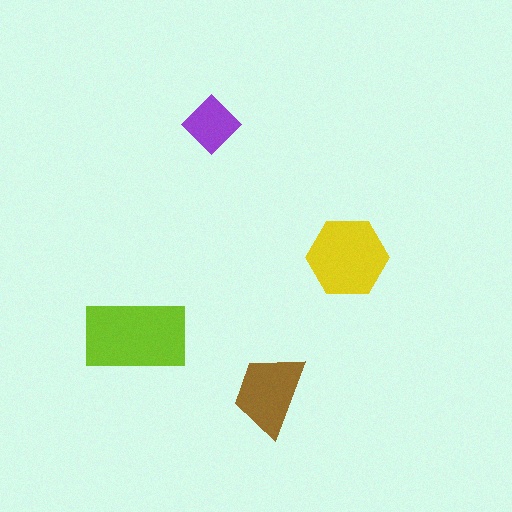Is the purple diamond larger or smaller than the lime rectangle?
Smaller.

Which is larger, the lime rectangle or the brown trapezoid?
The lime rectangle.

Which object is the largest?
The lime rectangle.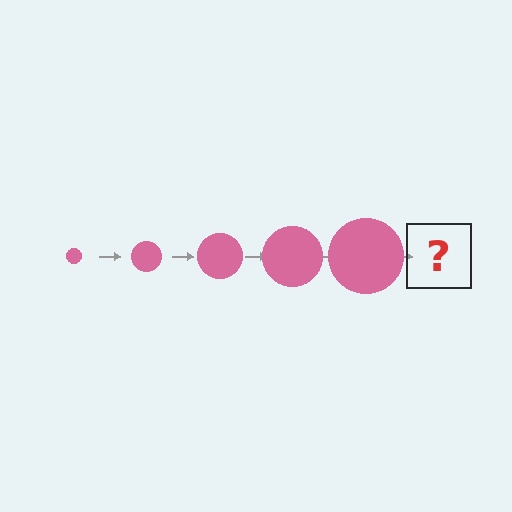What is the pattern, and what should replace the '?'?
The pattern is that the circle gets progressively larger each step. The '?' should be a pink circle, larger than the previous one.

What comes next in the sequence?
The next element should be a pink circle, larger than the previous one.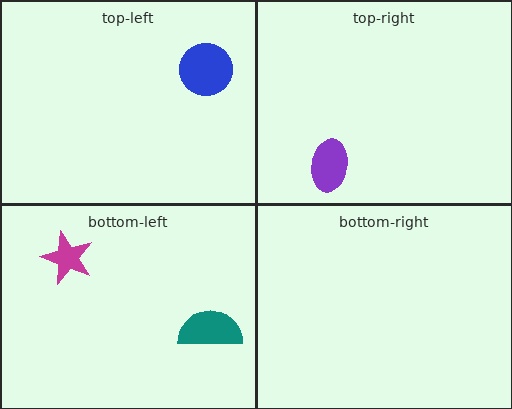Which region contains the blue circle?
The top-left region.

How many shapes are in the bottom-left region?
2.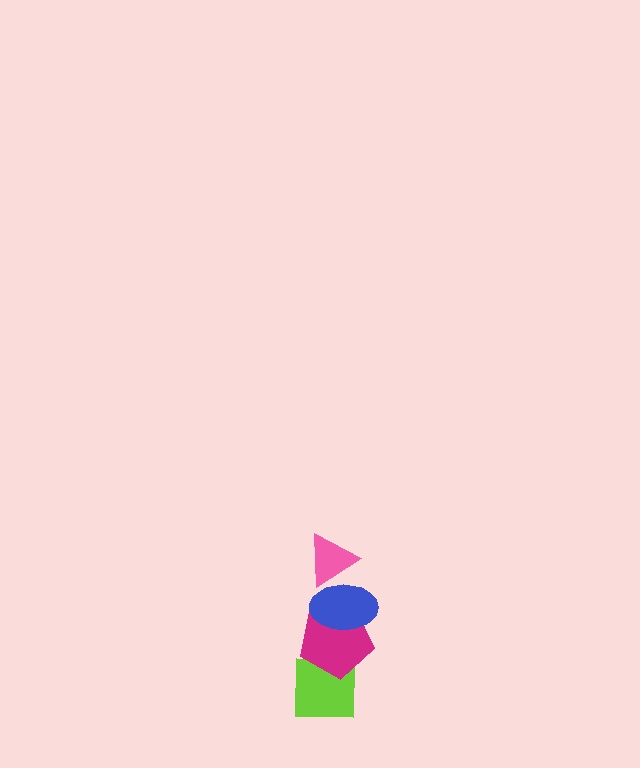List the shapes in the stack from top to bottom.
From top to bottom: the pink triangle, the blue ellipse, the magenta pentagon, the lime square.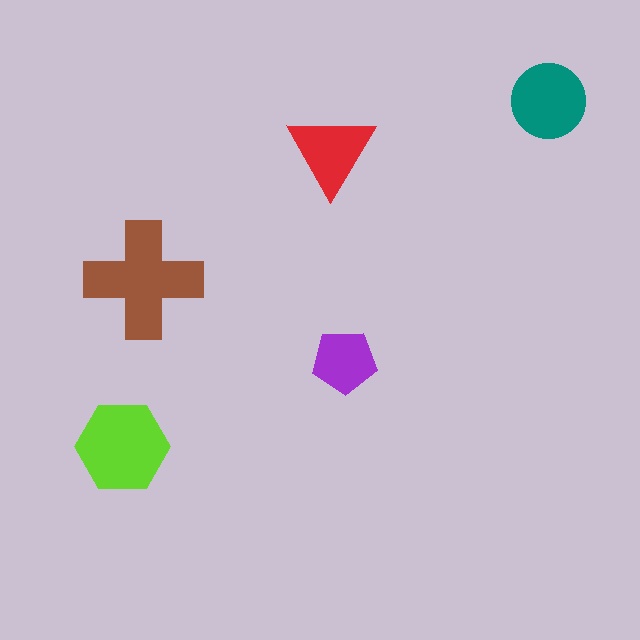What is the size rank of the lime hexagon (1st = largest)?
2nd.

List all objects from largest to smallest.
The brown cross, the lime hexagon, the teal circle, the red triangle, the purple pentagon.